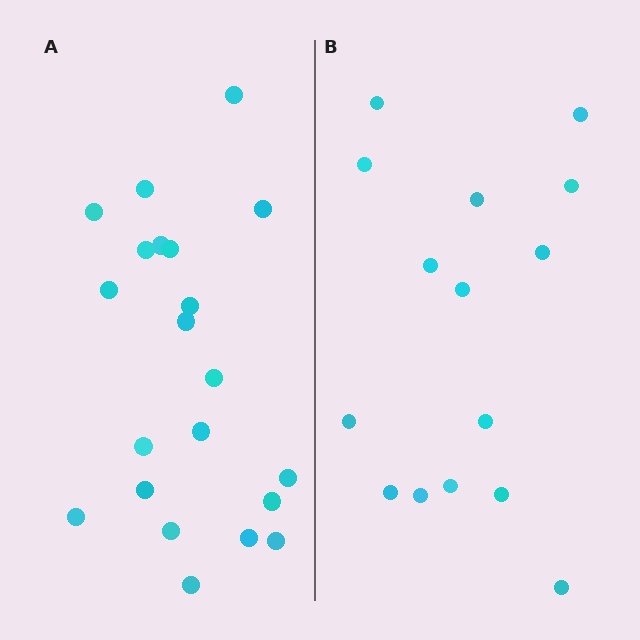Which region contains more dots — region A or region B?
Region A (the left region) has more dots.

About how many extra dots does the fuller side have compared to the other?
Region A has about 6 more dots than region B.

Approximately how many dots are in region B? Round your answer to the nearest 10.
About 20 dots. (The exact count is 15, which rounds to 20.)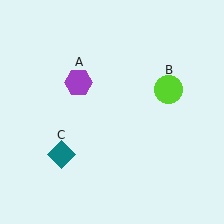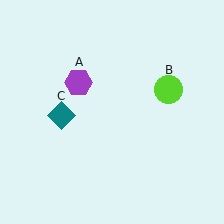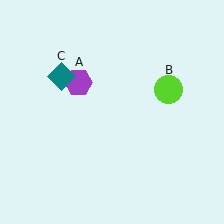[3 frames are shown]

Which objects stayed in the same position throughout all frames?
Purple hexagon (object A) and lime circle (object B) remained stationary.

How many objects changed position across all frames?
1 object changed position: teal diamond (object C).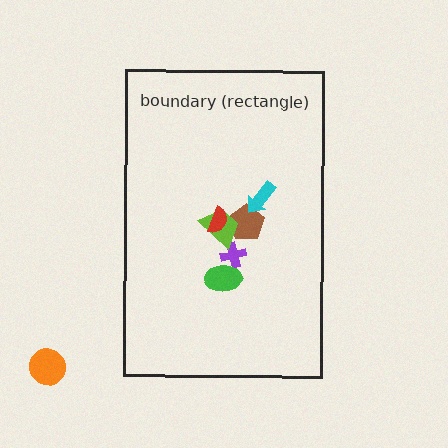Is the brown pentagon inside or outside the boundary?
Inside.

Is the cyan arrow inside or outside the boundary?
Inside.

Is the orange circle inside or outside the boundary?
Outside.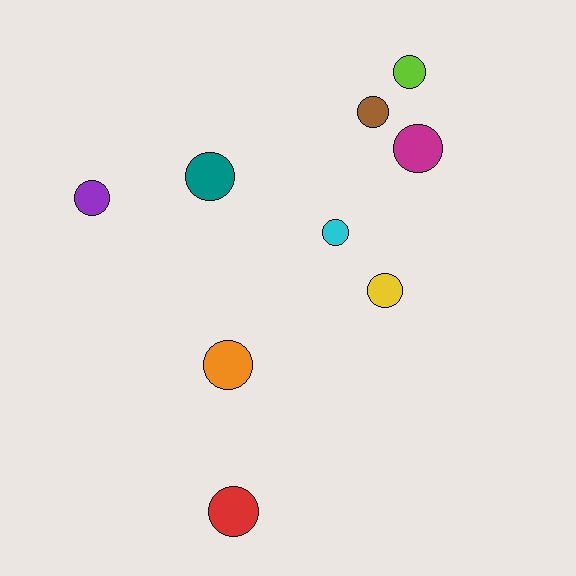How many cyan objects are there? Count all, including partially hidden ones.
There is 1 cyan object.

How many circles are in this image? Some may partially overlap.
There are 9 circles.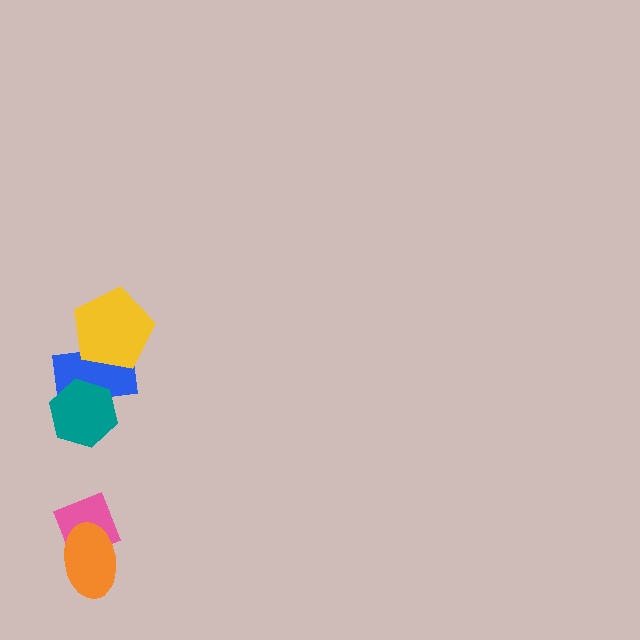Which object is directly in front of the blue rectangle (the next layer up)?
The teal hexagon is directly in front of the blue rectangle.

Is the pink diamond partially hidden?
Yes, it is partially covered by another shape.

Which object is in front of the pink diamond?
The orange ellipse is in front of the pink diamond.